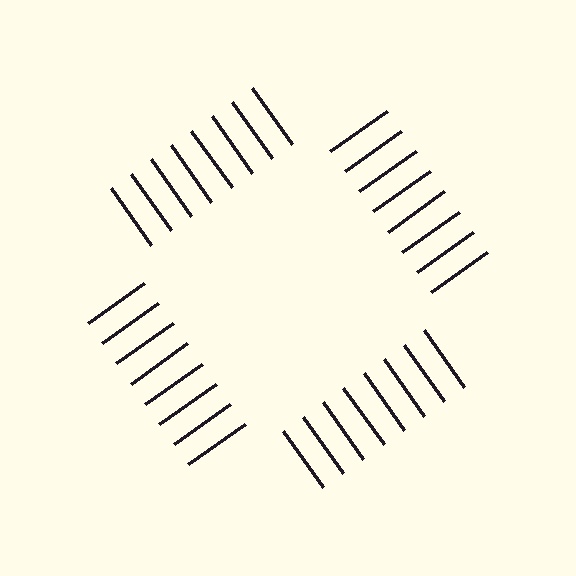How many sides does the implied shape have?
4 sides — the line-ends trace a square.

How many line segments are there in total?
32 — 8 along each of the 4 edges.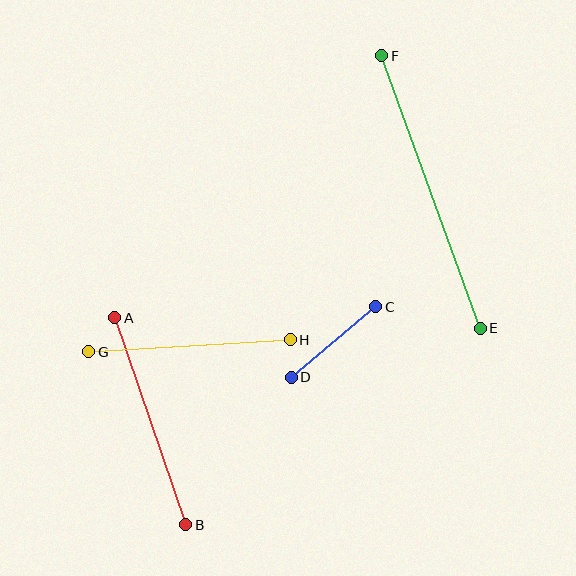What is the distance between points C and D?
The distance is approximately 110 pixels.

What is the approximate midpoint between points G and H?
The midpoint is at approximately (190, 346) pixels.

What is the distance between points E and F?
The distance is approximately 290 pixels.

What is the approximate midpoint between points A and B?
The midpoint is at approximately (150, 421) pixels.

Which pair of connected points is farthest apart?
Points E and F are farthest apart.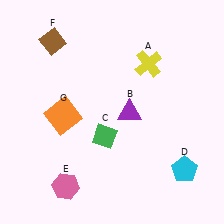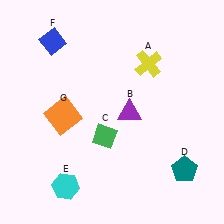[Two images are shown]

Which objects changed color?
D changed from cyan to teal. E changed from pink to cyan. F changed from brown to blue.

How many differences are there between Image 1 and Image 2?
There are 3 differences between the two images.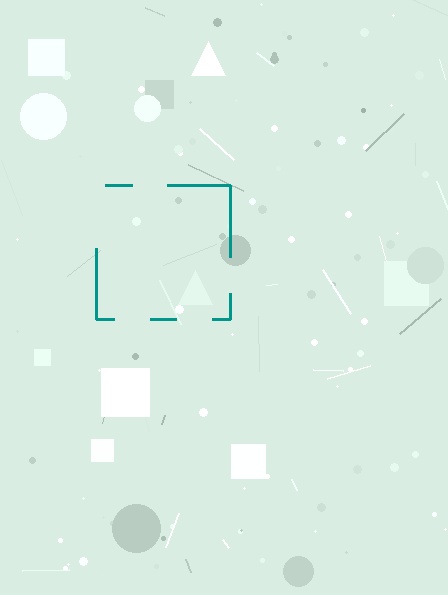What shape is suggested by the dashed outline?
The dashed outline suggests a square.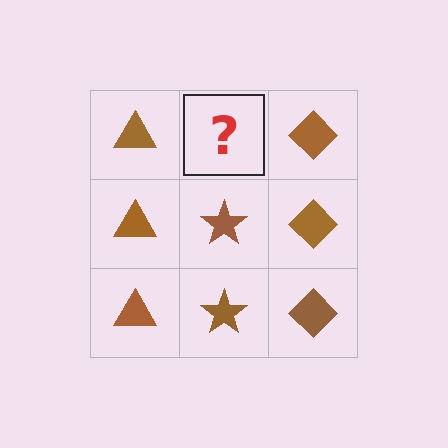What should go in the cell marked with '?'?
The missing cell should contain a brown star.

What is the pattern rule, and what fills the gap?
The rule is that each column has a consistent shape. The gap should be filled with a brown star.